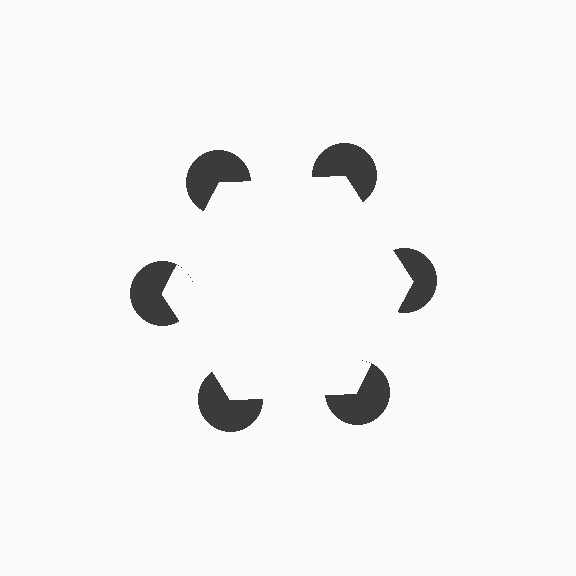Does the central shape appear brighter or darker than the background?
It typically appears slightly brighter than the background, even though no actual brightness change is drawn.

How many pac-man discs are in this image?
There are 6 — one at each vertex of the illusory hexagon.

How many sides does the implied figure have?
6 sides.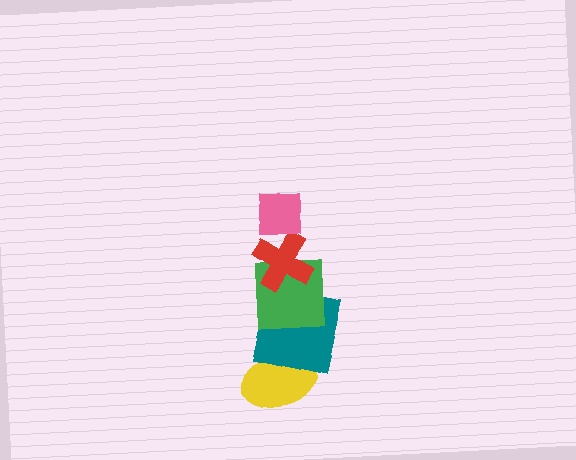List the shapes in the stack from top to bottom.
From top to bottom: the pink square, the red cross, the green square, the teal square, the yellow ellipse.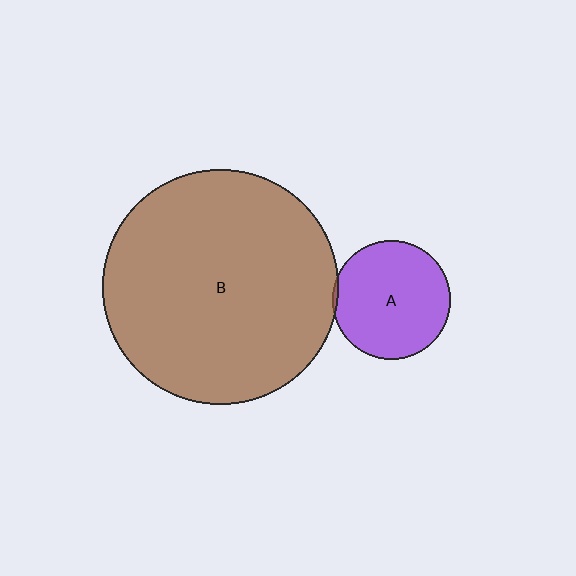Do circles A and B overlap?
Yes.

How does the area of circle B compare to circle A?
Approximately 3.9 times.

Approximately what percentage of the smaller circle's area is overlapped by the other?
Approximately 5%.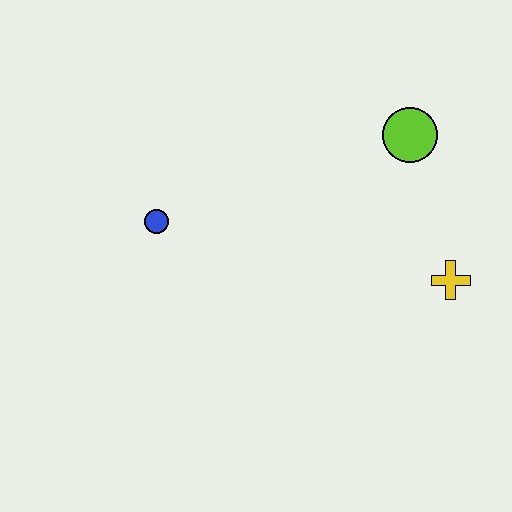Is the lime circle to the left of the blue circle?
No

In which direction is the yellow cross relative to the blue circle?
The yellow cross is to the right of the blue circle.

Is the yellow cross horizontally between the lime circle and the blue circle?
No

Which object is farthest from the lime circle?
The blue circle is farthest from the lime circle.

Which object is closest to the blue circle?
The lime circle is closest to the blue circle.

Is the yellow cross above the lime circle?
No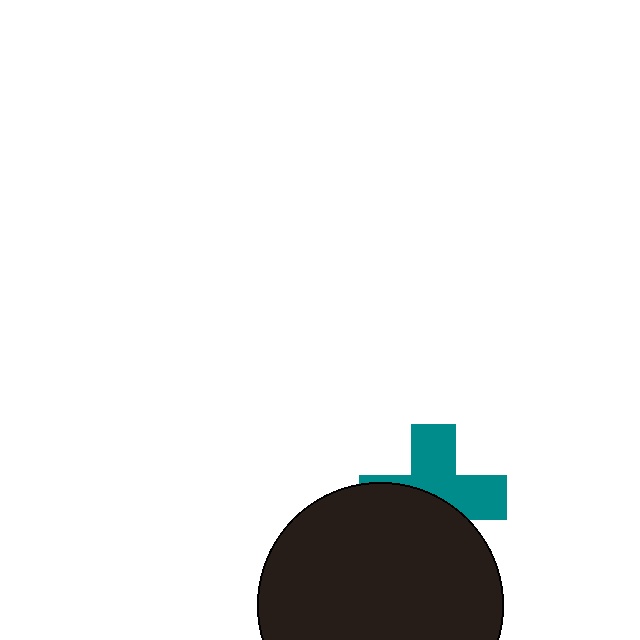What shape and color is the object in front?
The object in front is a black circle.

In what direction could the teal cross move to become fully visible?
The teal cross could move up. That would shift it out from behind the black circle entirely.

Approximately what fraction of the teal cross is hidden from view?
Roughly 48% of the teal cross is hidden behind the black circle.